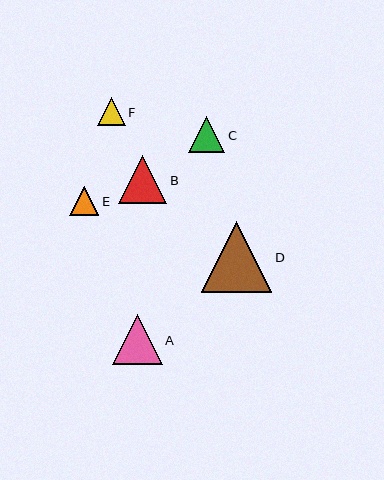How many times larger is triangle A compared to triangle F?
Triangle A is approximately 1.8 times the size of triangle F.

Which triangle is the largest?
Triangle D is the largest with a size of approximately 71 pixels.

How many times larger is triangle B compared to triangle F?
Triangle B is approximately 1.7 times the size of triangle F.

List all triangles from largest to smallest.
From largest to smallest: D, A, B, C, E, F.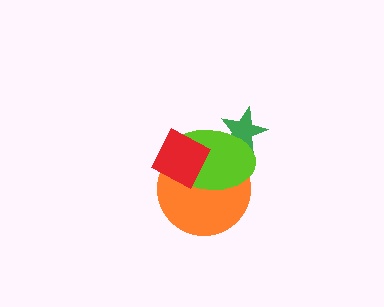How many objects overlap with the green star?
1 object overlaps with the green star.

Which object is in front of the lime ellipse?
The red diamond is in front of the lime ellipse.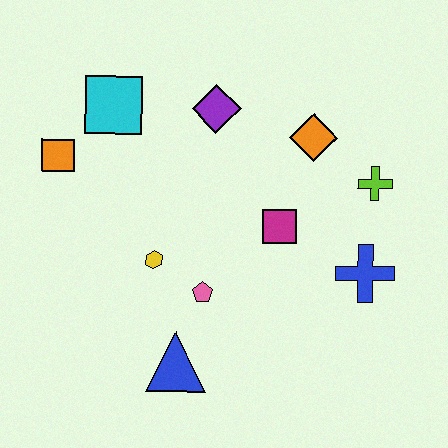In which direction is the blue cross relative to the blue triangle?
The blue cross is to the right of the blue triangle.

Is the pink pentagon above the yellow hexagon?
No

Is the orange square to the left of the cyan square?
Yes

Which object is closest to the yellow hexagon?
The pink pentagon is closest to the yellow hexagon.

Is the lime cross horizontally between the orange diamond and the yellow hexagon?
No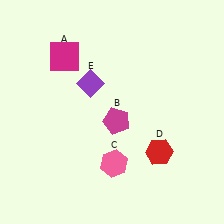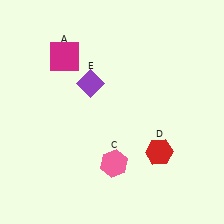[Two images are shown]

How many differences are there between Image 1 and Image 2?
There is 1 difference between the two images.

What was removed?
The magenta pentagon (B) was removed in Image 2.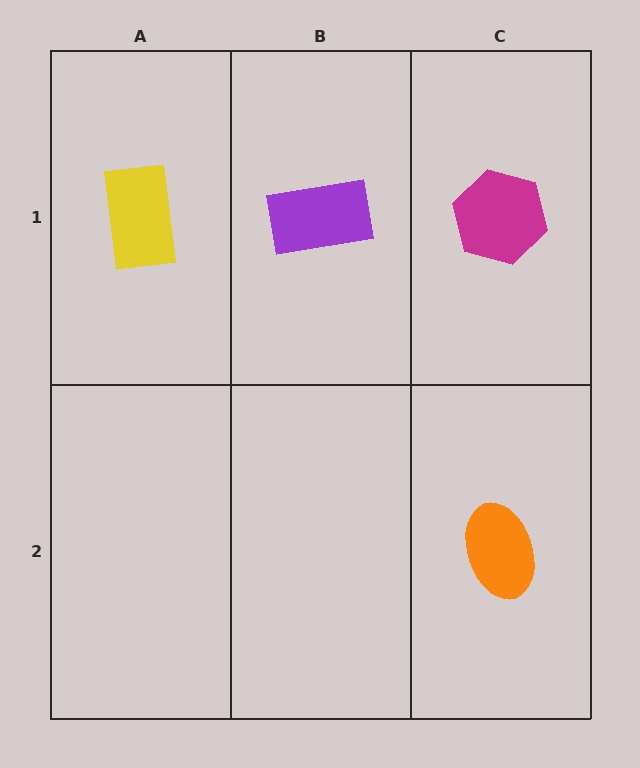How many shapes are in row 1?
3 shapes.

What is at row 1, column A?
A yellow rectangle.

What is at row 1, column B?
A purple rectangle.